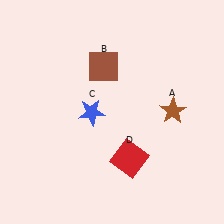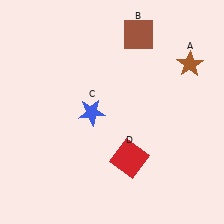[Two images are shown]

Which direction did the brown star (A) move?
The brown star (A) moved up.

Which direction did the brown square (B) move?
The brown square (B) moved right.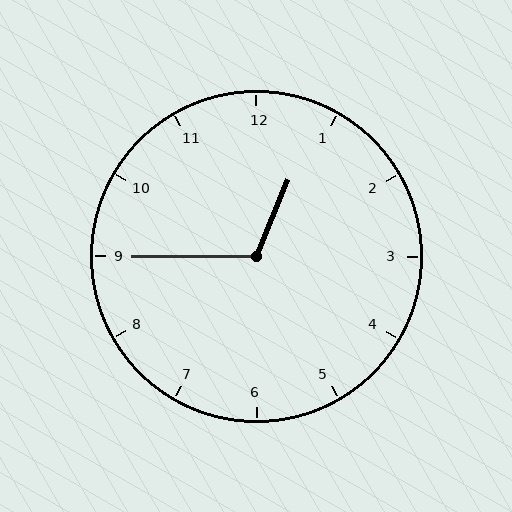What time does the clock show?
12:45.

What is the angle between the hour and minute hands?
Approximately 112 degrees.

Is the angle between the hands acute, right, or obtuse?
It is obtuse.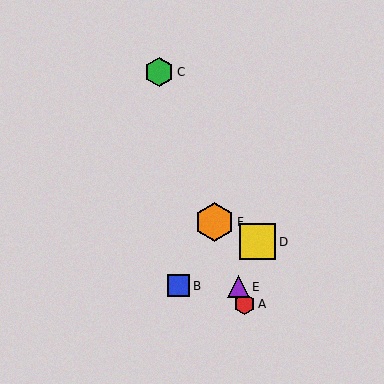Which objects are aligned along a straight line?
Objects A, C, E, F are aligned along a straight line.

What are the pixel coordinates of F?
Object F is at (215, 222).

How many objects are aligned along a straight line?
4 objects (A, C, E, F) are aligned along a straight line.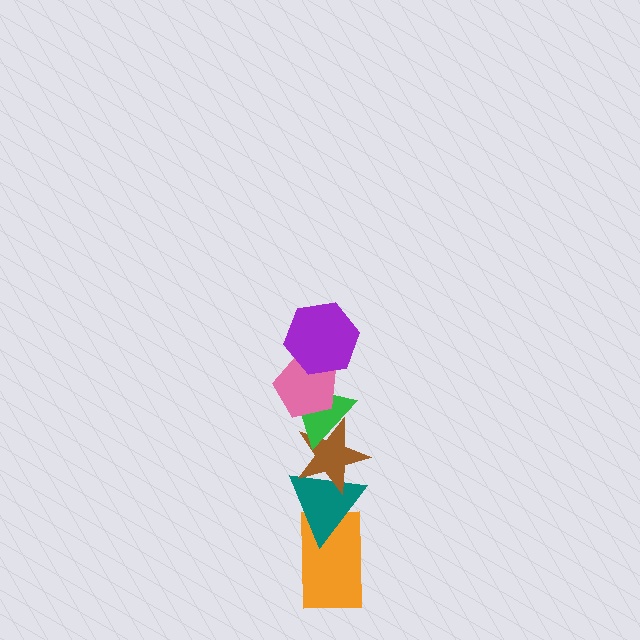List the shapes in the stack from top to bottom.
From top to bottom: the purple hexagon, the pink pentagon, the green triangle, the brown star, the teal triangle, the orange rectangle.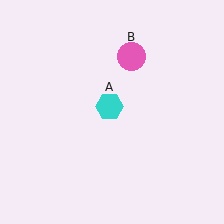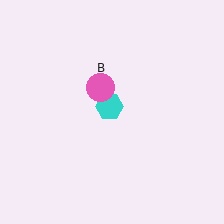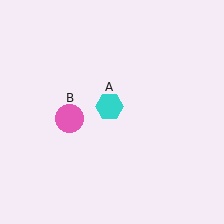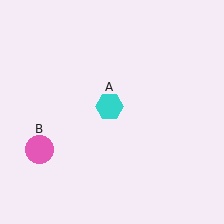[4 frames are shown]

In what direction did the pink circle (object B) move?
The pink circle (object B) moved down and to the left.